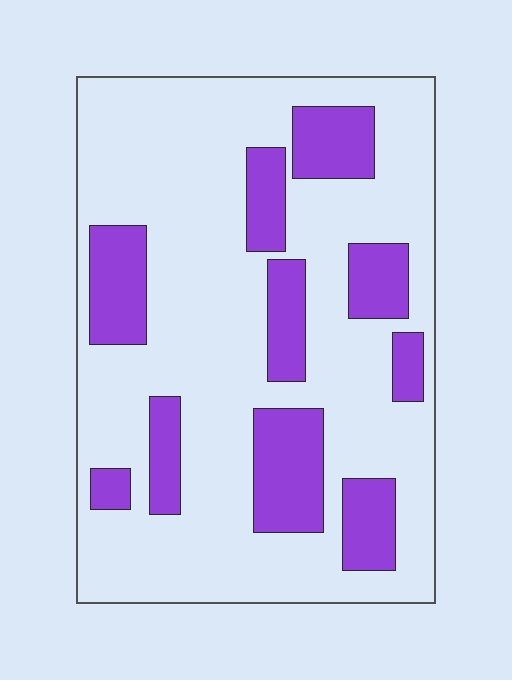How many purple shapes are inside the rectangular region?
10.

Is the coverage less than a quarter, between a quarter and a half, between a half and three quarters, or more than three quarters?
Between a quarter and a half.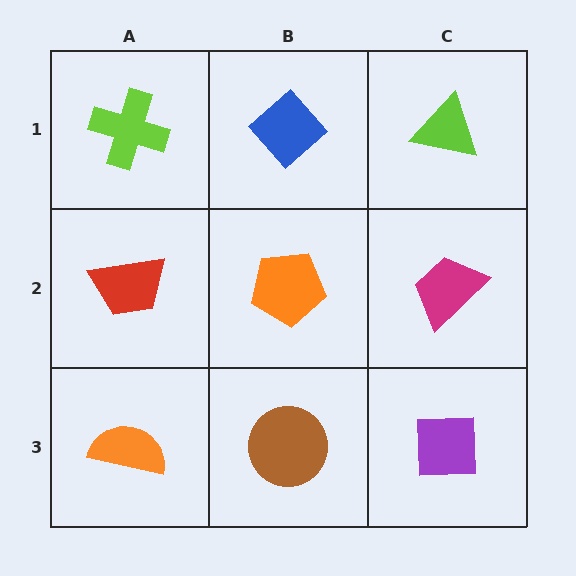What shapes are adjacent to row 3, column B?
An orange pentagon (row 2, column B), an orange semicircle (row 3, column A), a purple square (row 3, column C).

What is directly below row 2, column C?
A purple square.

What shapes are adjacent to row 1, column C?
A magenta trapezoid (row 2, column C), a blue diamond (row 1, column B).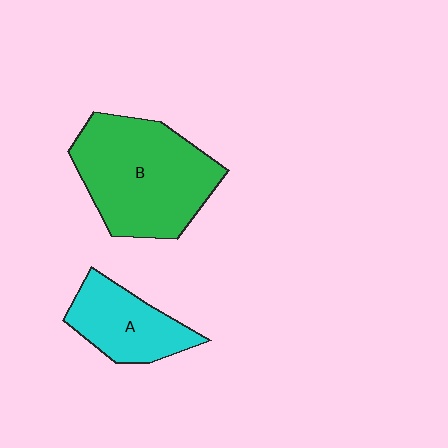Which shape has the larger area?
Shape B (green).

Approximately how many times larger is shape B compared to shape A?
Approximately 1.9 times.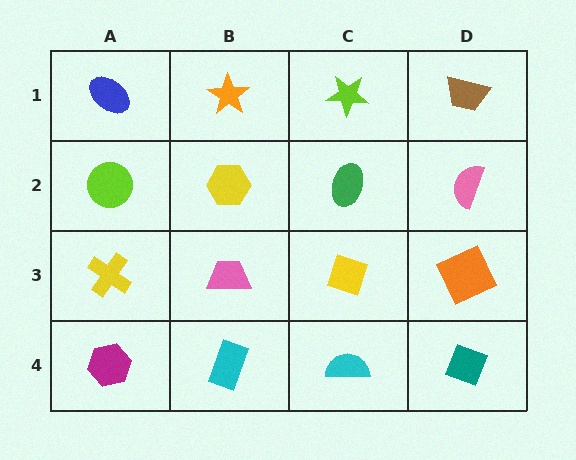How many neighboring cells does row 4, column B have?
3.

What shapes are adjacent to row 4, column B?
A pink trapezoid (row 3, column B), a magenta hexagon (row 4, column A), a cyan semicircle (row 4, column C).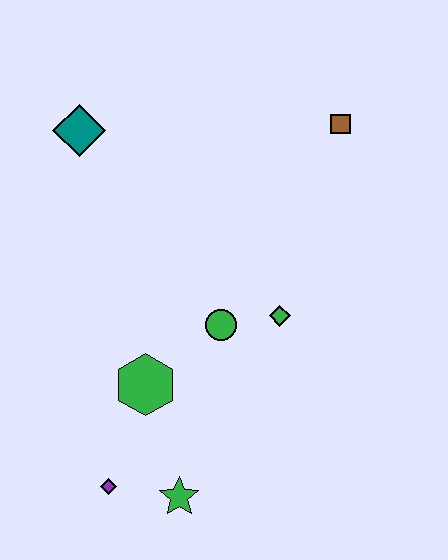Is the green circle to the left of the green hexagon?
No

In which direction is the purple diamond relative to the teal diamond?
The purple diamond is below the teal diamond.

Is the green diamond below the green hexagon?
No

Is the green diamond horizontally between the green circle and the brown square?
Yes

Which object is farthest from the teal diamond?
The green star is farthest from the teal diamond.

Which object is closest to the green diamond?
The green circle is closest to the green diamond.